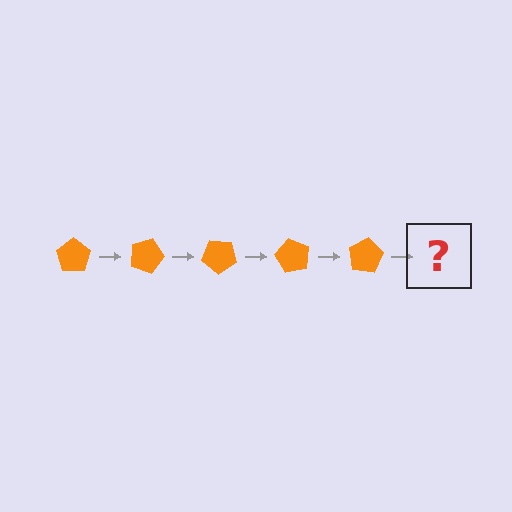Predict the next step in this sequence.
The next step is an orange pentagon rotated 100 degrees.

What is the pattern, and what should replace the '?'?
The pattern is that the pentagon rotates 20 degrees each step. The '?' should be an orange pentagon rotated 100 degrees.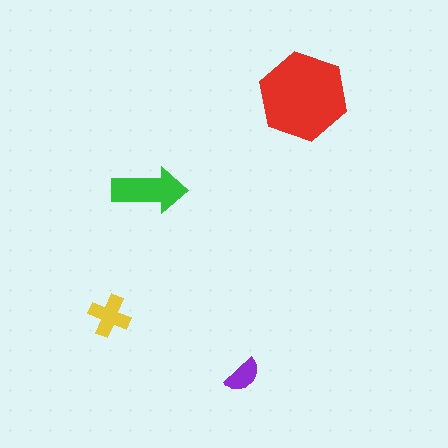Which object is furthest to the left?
The yellow cross is leftmost.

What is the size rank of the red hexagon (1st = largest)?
1st.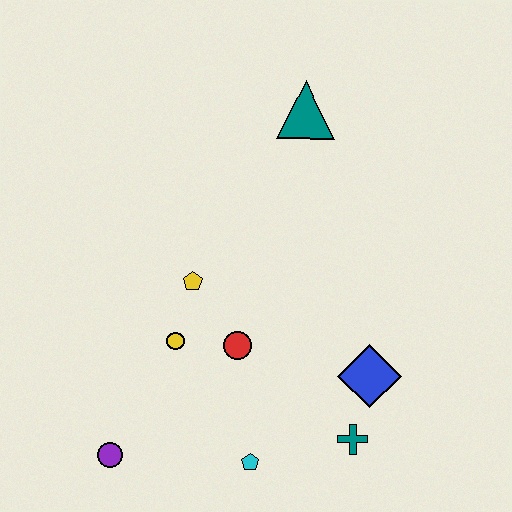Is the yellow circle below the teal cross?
No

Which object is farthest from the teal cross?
The teal triangle is farthest from the teal cross.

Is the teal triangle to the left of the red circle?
No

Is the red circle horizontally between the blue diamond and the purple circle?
Yes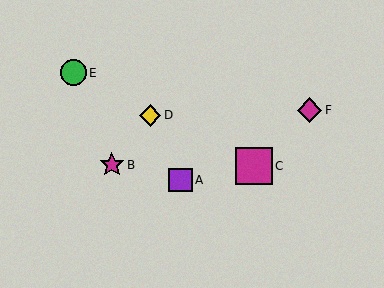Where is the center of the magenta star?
The center of the magenta star is at (112, 165).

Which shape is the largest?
The magenta square (labeled C) is the largest.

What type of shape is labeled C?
Shape C is a magenta square.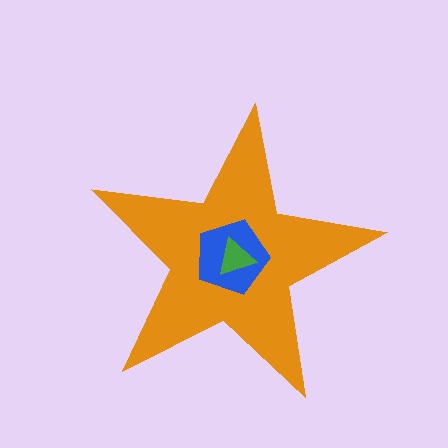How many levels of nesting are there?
3.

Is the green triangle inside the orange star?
Yes.